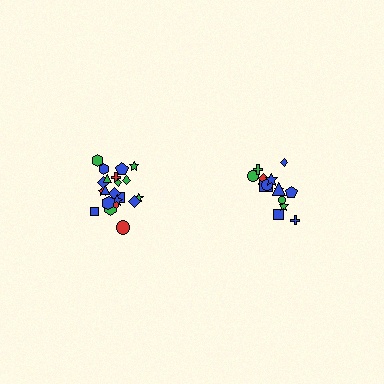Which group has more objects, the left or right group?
The left group.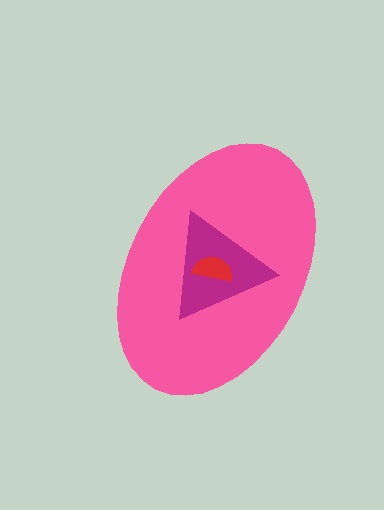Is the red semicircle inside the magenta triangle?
Yes.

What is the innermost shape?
The red semicircle.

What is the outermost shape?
The pink ellipse.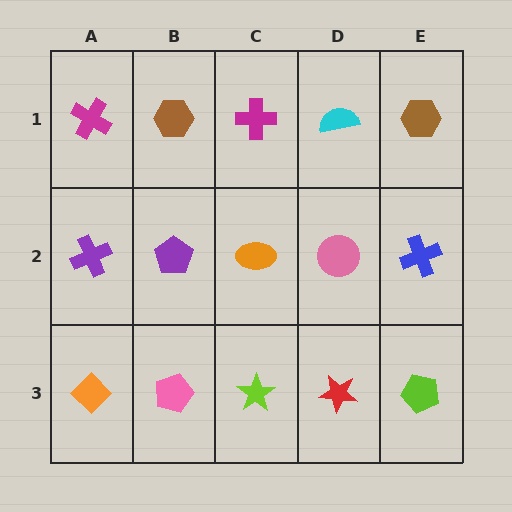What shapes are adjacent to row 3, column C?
An orange ellipse (row 2, column C), a pink pentagon (row 3, column B), a red star (row 3, column D).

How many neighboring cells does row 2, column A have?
3.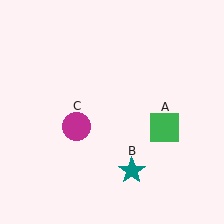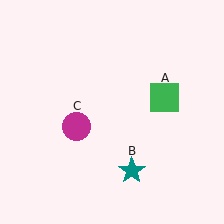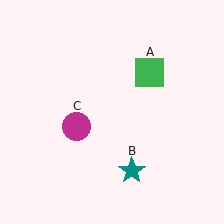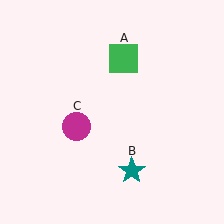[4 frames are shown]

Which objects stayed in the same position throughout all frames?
Teal star (object B) and magenta circle (object C) remained stationary.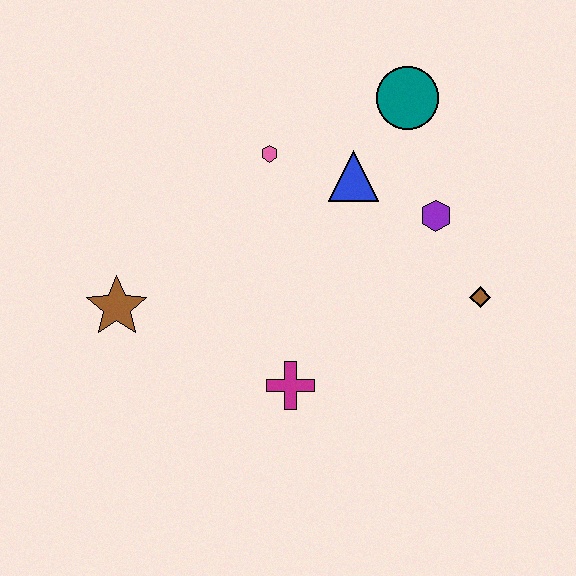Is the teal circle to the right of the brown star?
Yes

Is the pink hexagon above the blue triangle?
Yes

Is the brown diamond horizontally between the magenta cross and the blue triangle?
No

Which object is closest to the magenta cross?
The brown star is closest to the magenta cross.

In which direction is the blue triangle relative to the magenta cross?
The blue triangle is above the magenta cross.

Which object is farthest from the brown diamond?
The brown star is farthest from the brown diamond.